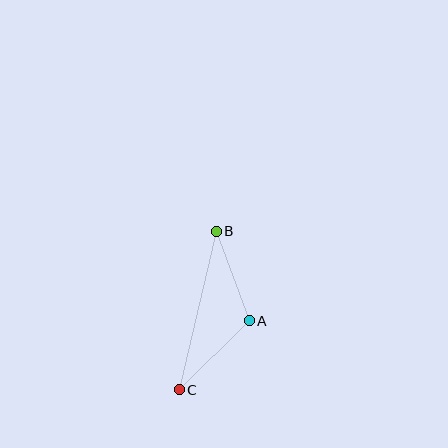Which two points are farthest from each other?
Points B and C are farthest from each other.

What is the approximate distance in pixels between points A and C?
The distance between A and C is approximately 98 pixels.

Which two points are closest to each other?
Points A and B are closest to each other.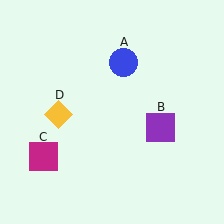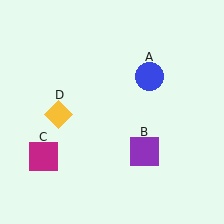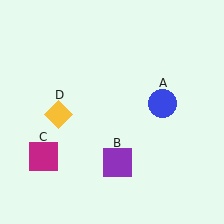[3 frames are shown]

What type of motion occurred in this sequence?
The blue circle (object A), purple square (object B) rotated clockwise around the center of the scene.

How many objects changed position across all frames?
2 objects changed position: blue circle (object A), purple square (object B).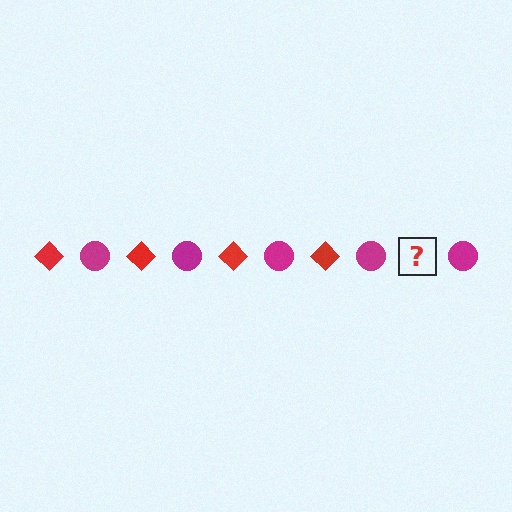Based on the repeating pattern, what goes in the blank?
The blank should be a red diamond.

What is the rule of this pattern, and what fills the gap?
The rule is that the pattern alternates between red diamond and magenta circle. The gap should be filled with a red diamond.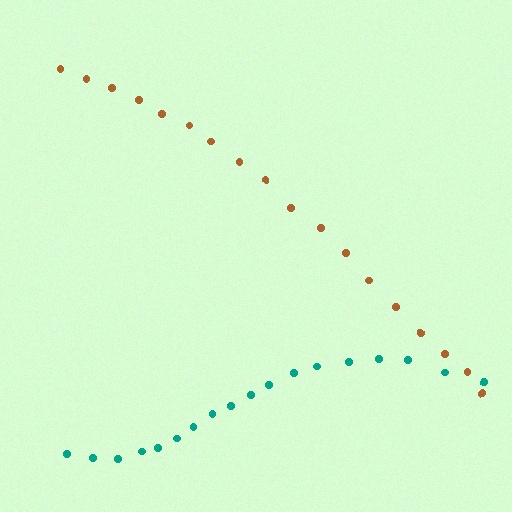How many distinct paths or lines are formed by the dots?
There are 2 distinct paths.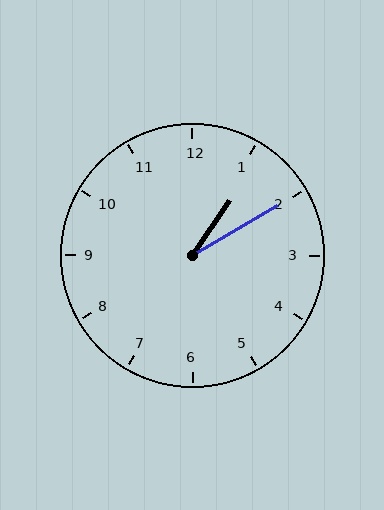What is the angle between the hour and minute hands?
Approximately 25 degrees.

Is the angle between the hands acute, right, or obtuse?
It is acute.